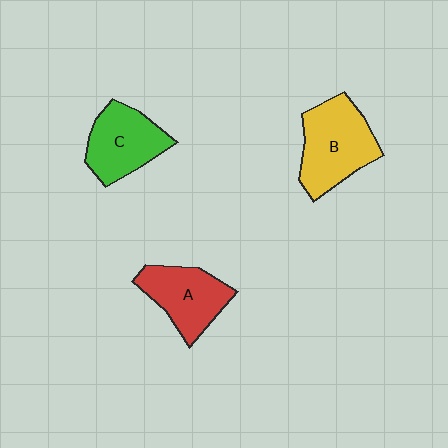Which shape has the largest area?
Shape B (yellow).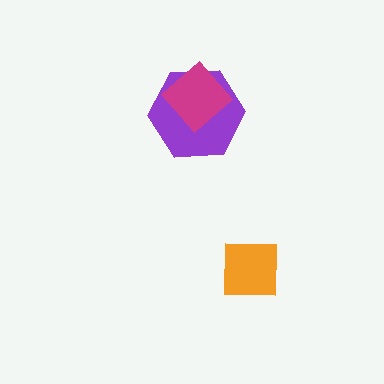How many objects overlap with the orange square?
0 objects overlap with the orange square.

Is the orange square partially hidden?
No, no other shape covers it.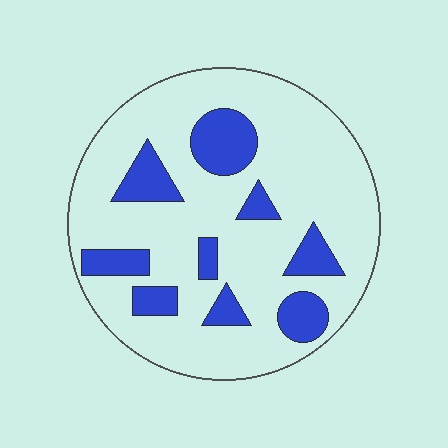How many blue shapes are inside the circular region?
9.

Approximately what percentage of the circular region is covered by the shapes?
Approximately 20%.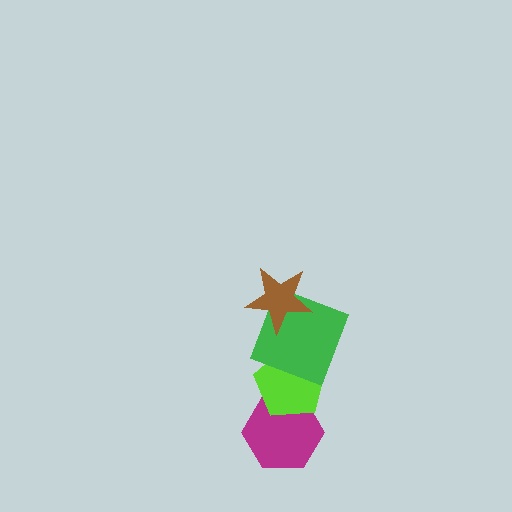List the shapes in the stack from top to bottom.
From top to bottom: the brown star, the green square, the lime pentagon, the magenta hexagon.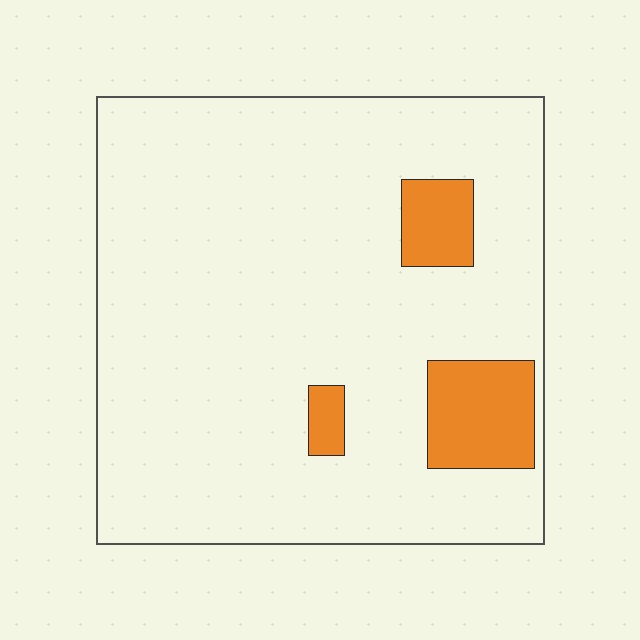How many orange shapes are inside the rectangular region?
3.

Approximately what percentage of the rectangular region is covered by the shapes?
Approximately 10%.